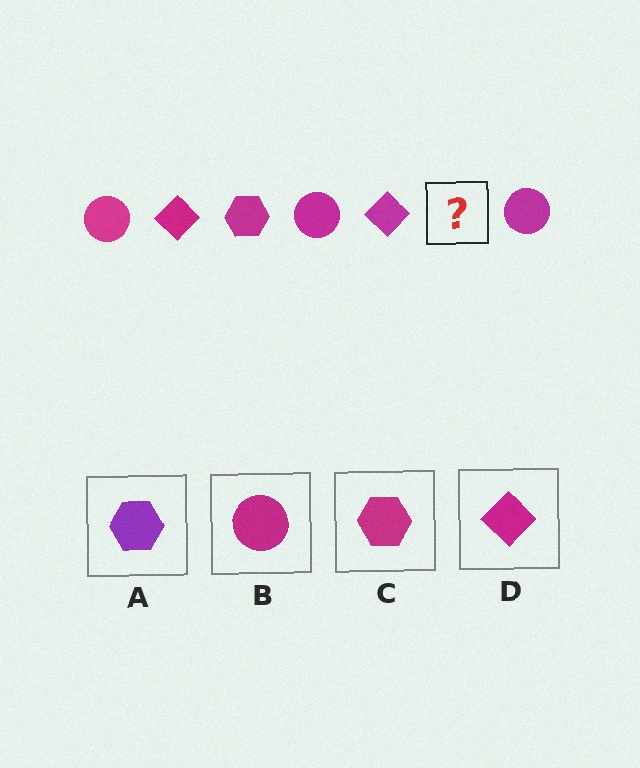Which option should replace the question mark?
Option C.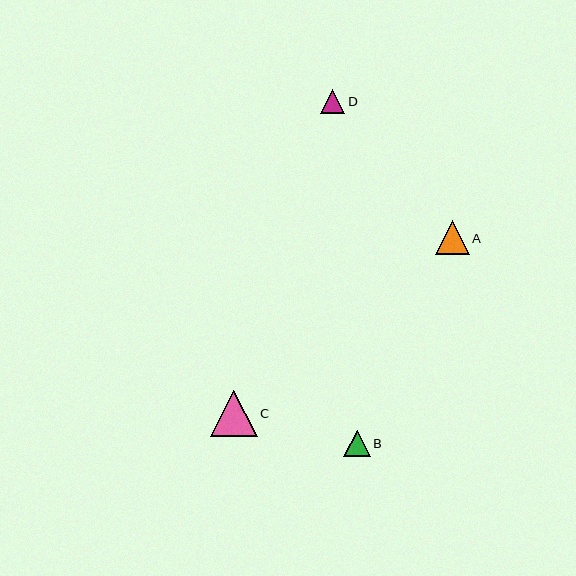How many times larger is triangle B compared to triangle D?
Triangle B is approximately 1.1 times the size of triangle D.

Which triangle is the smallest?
Triangle D is the smallest with a size of approximately 24 pixels.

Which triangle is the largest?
Triangle C is the largest with a size of approximately 46 pixels.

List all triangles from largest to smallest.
From largest to smallest: C, A, B, D.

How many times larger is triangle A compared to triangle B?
Triangle A is approximately 1.3 times the size of triangle B.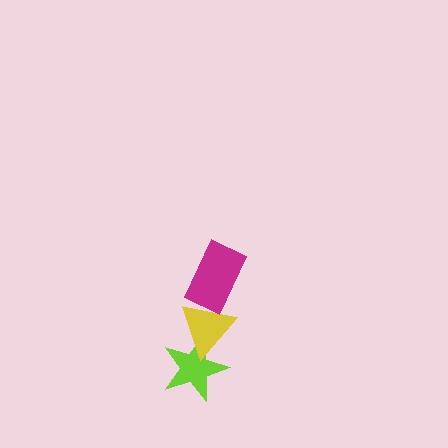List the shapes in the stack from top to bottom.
From top to bottom: the magenta rectangle, the yellow triangle, the lime star.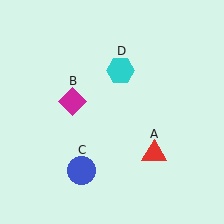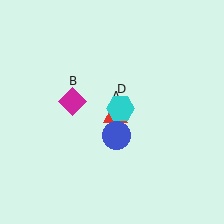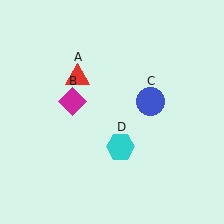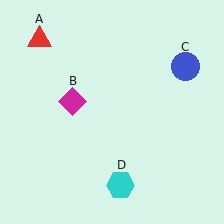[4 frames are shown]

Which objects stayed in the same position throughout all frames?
Magenta diamond (object B) remained stationary.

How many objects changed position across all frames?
3 objects changed position: red triangle (object A), blue circle (object C), cyan hexagon (object D).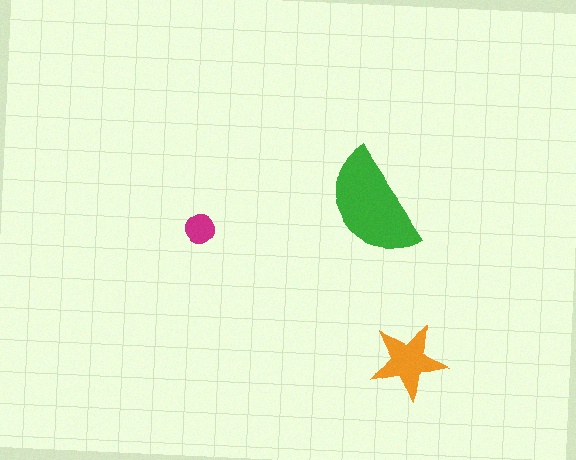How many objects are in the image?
There are 3 objects in the image.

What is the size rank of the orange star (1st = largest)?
2nd.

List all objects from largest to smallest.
The green semicircle, the orange star, the magenta circle.